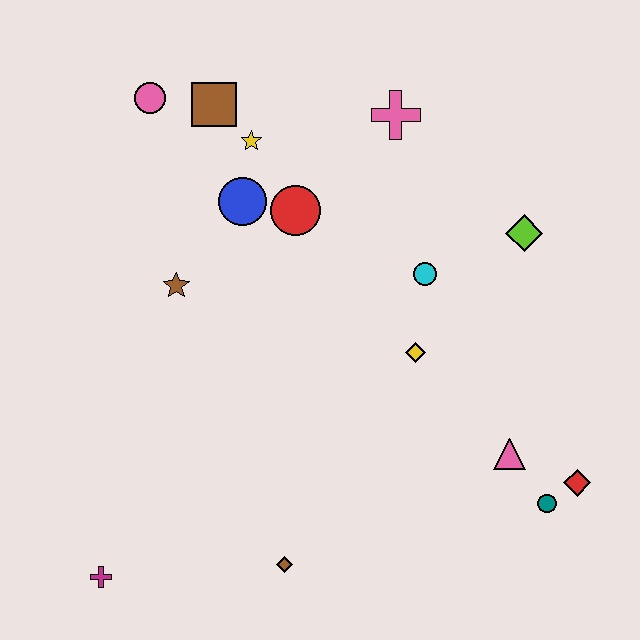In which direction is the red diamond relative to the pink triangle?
The red diamond is to the right of the pink triangle.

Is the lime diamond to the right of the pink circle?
Yes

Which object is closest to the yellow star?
The brown square is closest to the yellow star.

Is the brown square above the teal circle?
Yes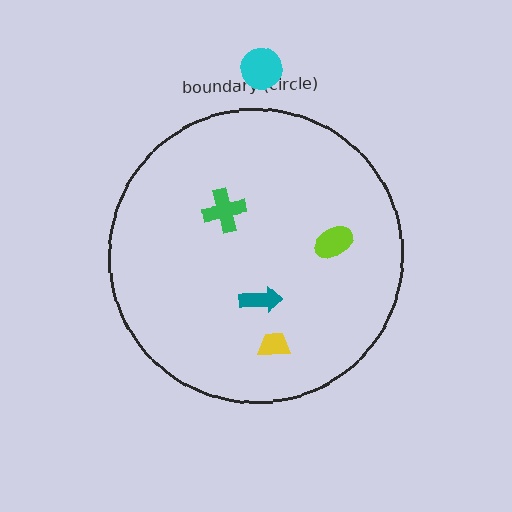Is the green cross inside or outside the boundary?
Inside.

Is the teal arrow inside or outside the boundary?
Inside.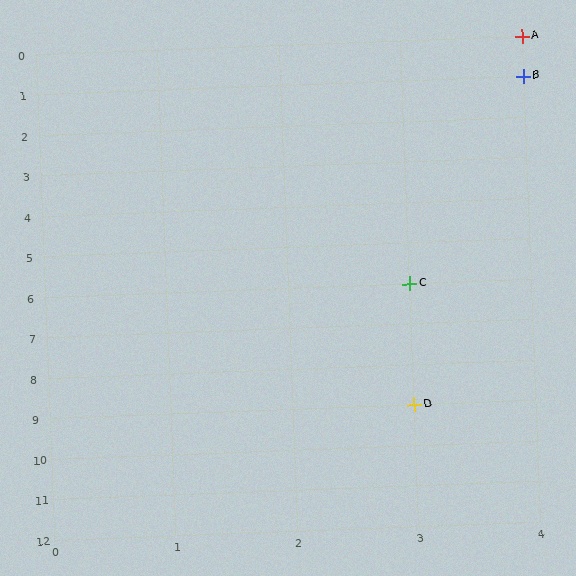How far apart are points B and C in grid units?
Points B and C are 1 column and 5 rows apart (about 5.1 grid units diagonally).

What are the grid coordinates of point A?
Point A is at grid coordinates (4, 0).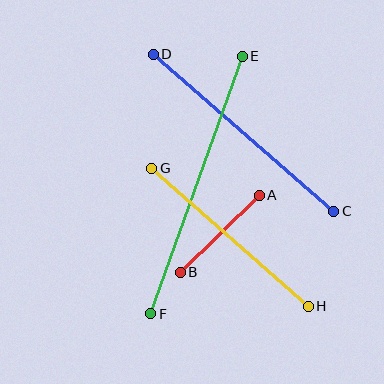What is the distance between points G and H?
The distance is approximately 209 pixels.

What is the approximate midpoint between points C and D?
The midpoint is at approximately (243, 133) pixels.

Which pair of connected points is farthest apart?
Points E and F are farthest apart.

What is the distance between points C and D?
The distance is approximately 239 pixels.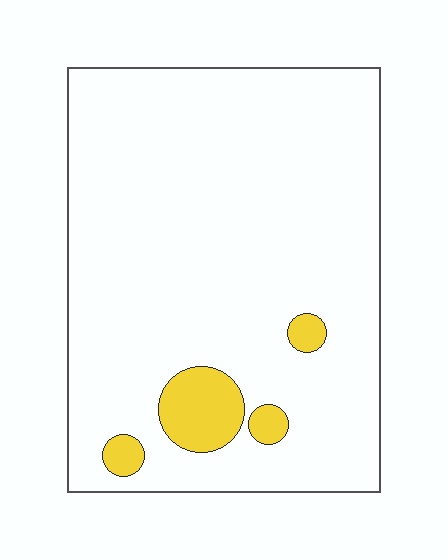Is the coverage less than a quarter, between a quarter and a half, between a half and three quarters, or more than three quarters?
Less than a quarter.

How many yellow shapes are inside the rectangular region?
4.